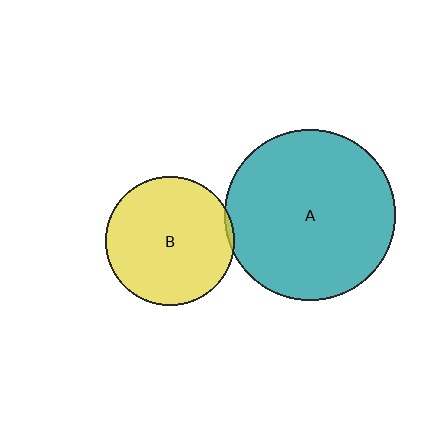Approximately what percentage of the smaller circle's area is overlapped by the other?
Approximately 5%.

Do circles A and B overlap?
Yes.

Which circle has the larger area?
Circle A (teal).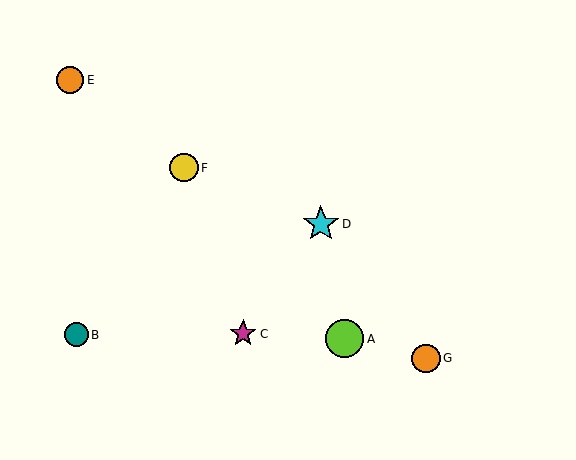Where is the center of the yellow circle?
The center of the yellow circle is at (184, 168).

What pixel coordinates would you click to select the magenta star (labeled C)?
Click at (243, 334) to select the magenta star C.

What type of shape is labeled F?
Shape F is a yellow circle.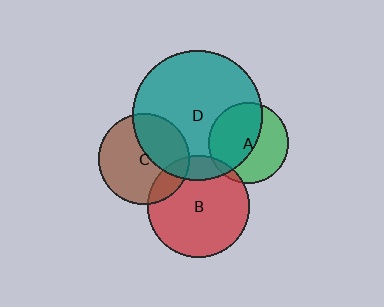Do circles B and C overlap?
Yes.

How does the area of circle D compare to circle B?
Approximately 1.6 times.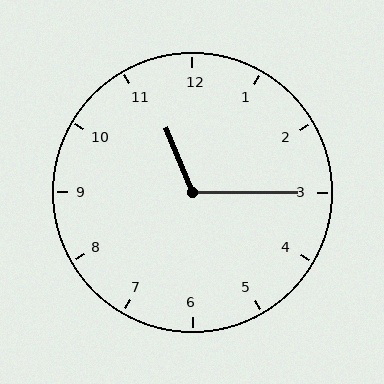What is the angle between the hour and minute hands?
Approximately 112 degrees.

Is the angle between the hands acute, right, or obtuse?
It is obtuse.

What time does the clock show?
11:15.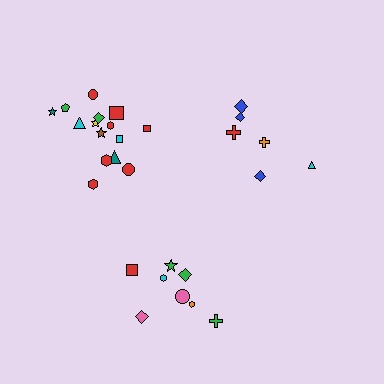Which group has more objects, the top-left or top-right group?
The top-left group.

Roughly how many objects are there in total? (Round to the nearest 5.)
Roughly 30 objects in total.